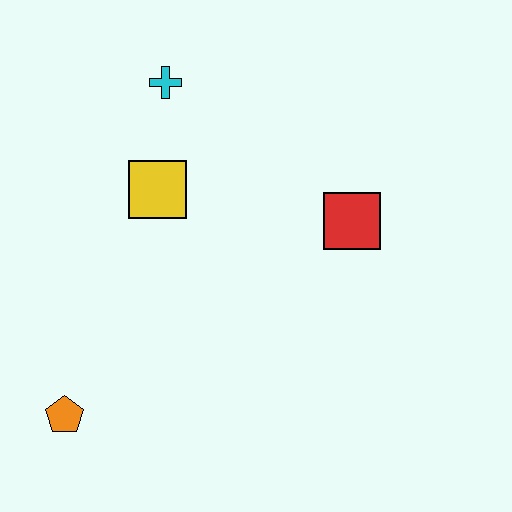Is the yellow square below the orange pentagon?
No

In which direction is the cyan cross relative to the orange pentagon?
The cyan cross is above the orange pentagon.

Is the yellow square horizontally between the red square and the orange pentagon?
Yes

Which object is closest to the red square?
The yellow square is closest to the red square.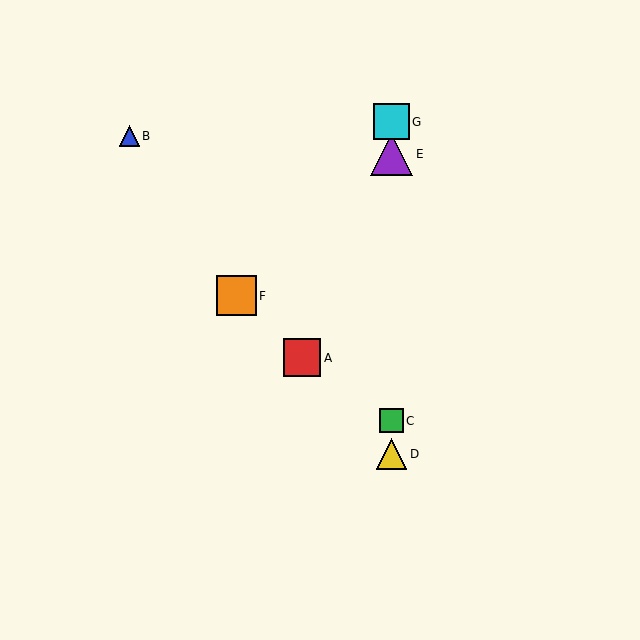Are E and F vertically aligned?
No, E is at x≈391 and F is at x≈237.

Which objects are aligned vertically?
Objects C, D, E, G are aligned vertically.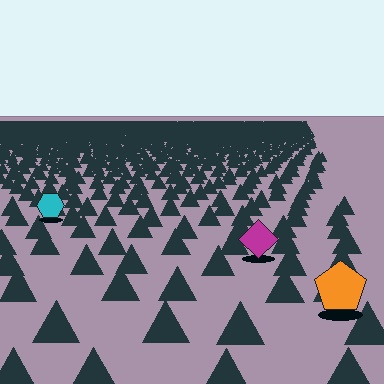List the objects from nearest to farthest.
From nearest to farthest: the orange pentagon, the magenta diamond, the cyan hexagon.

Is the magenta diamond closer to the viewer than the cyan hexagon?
Yes. The magenta diamond is closer — you can tell from the texture gradient: the ground texture is coarser near it.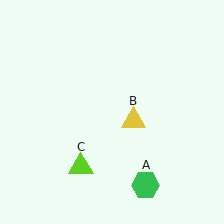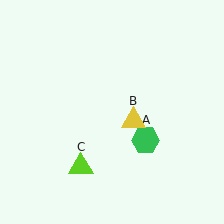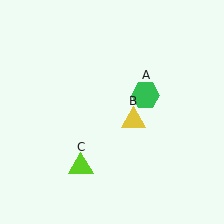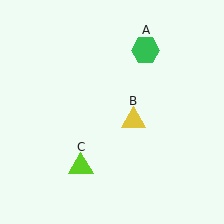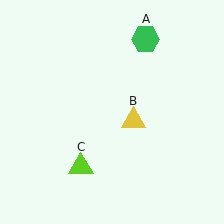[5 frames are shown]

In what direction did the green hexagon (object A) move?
The green hexagon (object A) moved up.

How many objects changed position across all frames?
1 object changed position: green hexagon (object A).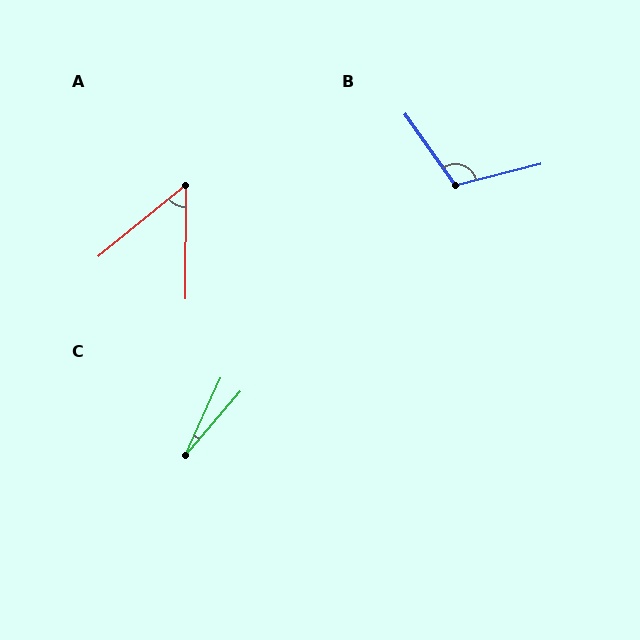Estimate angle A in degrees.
Approximately 50 degrees.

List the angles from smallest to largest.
C (16°), A (50°), B (111°).